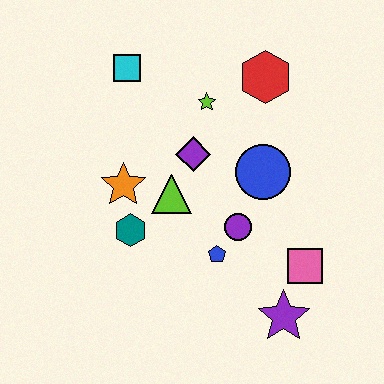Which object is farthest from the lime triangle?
The purple star is farthest from the lime triangle.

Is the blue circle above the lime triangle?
Yes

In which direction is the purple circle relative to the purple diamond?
The purple circle is below the purple diamond.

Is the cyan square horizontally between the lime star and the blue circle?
No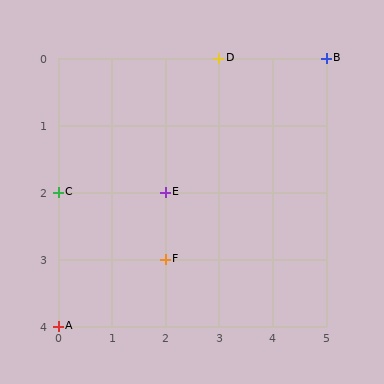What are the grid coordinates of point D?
Point D is at grid coordinates (3, 0).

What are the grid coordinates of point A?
Point A is at grid coordinates (0, 4).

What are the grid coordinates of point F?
Point F is at grid coordinates (2, 3).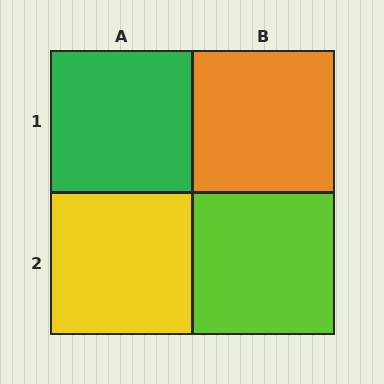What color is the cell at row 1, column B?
Orange.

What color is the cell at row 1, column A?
Green.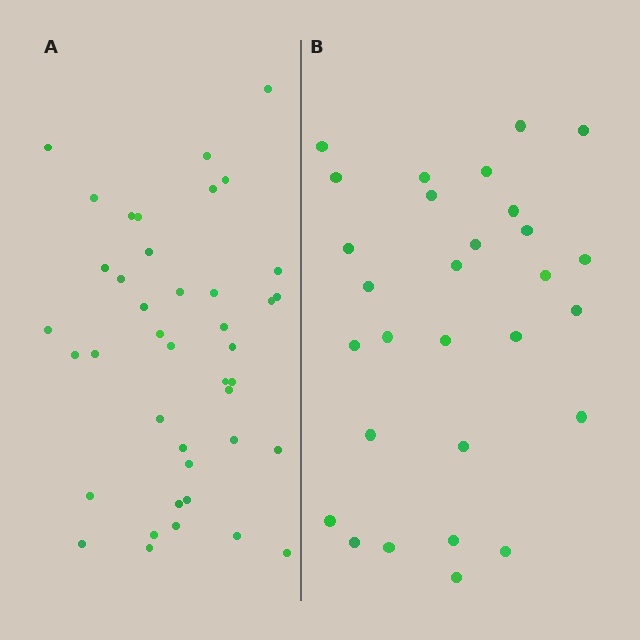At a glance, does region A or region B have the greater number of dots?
Region A (the left region) has more dots.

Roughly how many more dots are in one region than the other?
Region A has roughly 12 or so more dots than region B.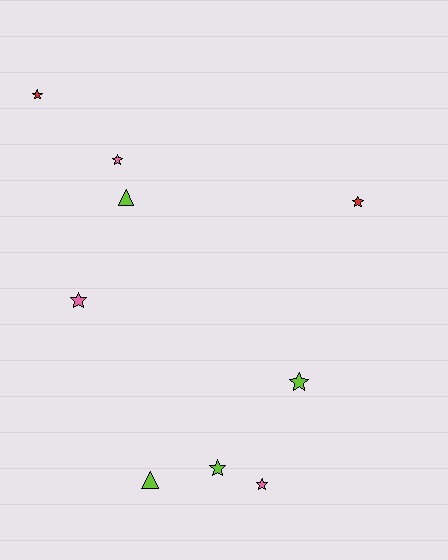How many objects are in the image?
There are 9 objects.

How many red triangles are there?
There are no red triangles.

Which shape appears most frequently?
Star, with 7 objects.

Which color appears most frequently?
Lime, with 4 objects.